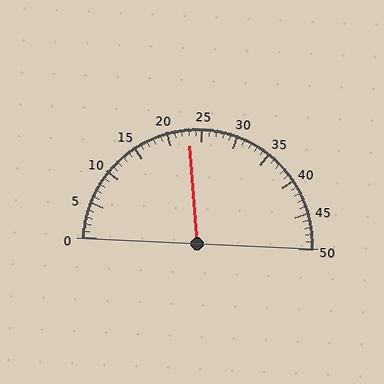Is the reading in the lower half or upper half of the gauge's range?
The reading is in the lower half of the range (0 to 50).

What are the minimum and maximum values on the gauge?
The gauge ranges from 0 to 50.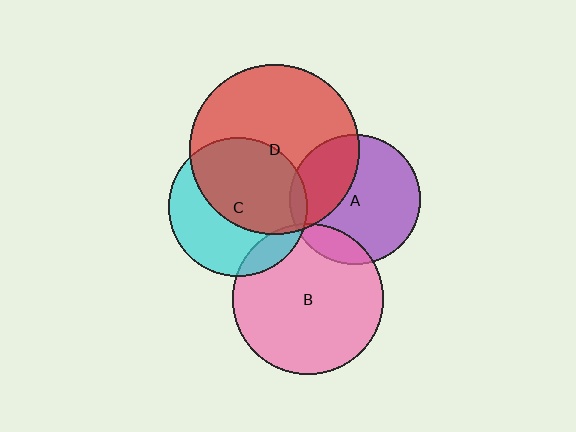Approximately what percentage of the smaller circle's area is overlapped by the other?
Approximately 5%.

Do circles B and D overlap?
Yes.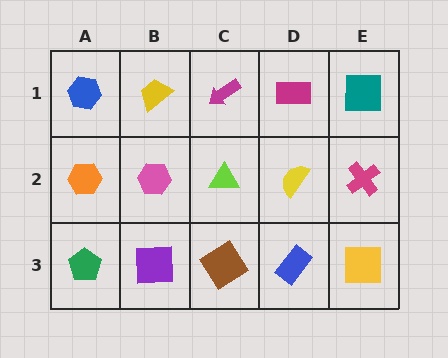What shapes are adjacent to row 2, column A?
A blue hexagon (row 1, column A), a green pentagon (row 3, column A), a pink hexagon (row 2, column B).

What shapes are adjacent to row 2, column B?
A yellow trapezoid (row 1, column B), a purple square (row 3, column B), an orange hexagon (row 2, column A), a lime triangle (row 2, column C).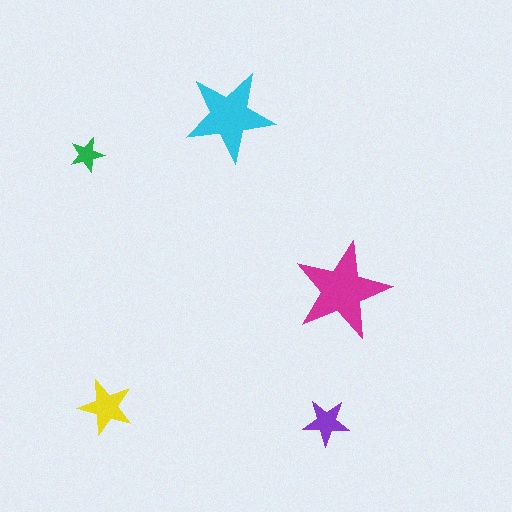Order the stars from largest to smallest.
the magenta one, the cyan one, the yellow one, the purple one, the green one.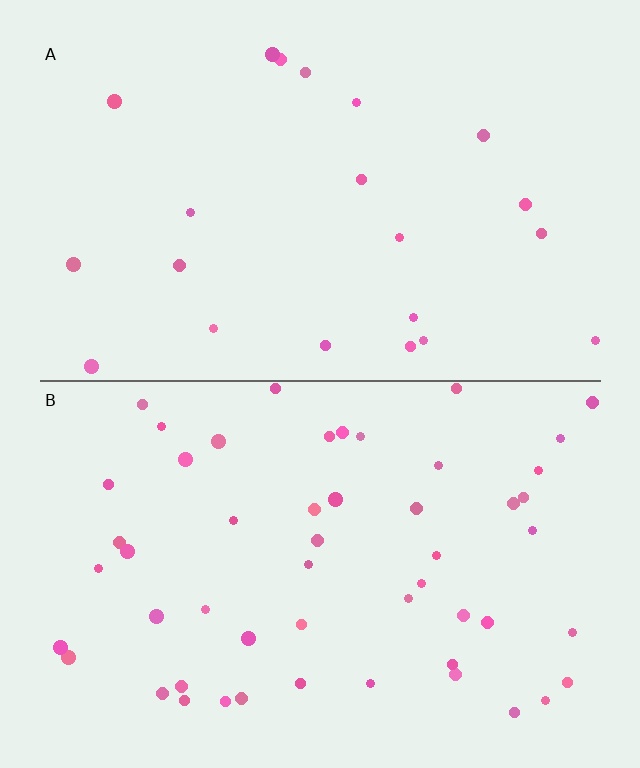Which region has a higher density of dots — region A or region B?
B (the bottom).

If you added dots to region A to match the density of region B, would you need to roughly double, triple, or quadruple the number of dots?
Approximately double.